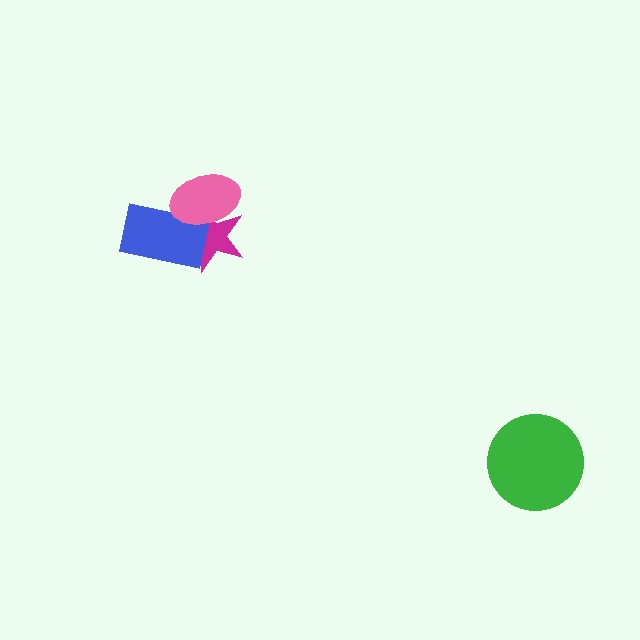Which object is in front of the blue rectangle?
The pink ellipse is in front of the blue rectangle.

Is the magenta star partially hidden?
Yes, it is partially covered by another shape.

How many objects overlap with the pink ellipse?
2 objects overlap with the pink ellipse.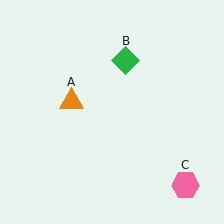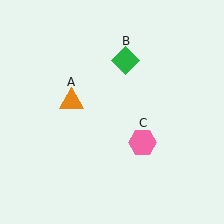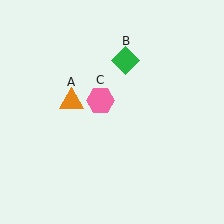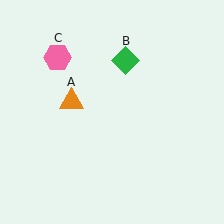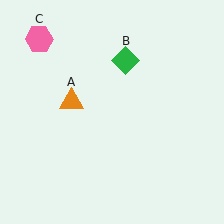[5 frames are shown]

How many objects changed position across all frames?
1 object changed position: pink hexagon (object C).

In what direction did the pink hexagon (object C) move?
The pink hexagon (object C) moved up and to the left.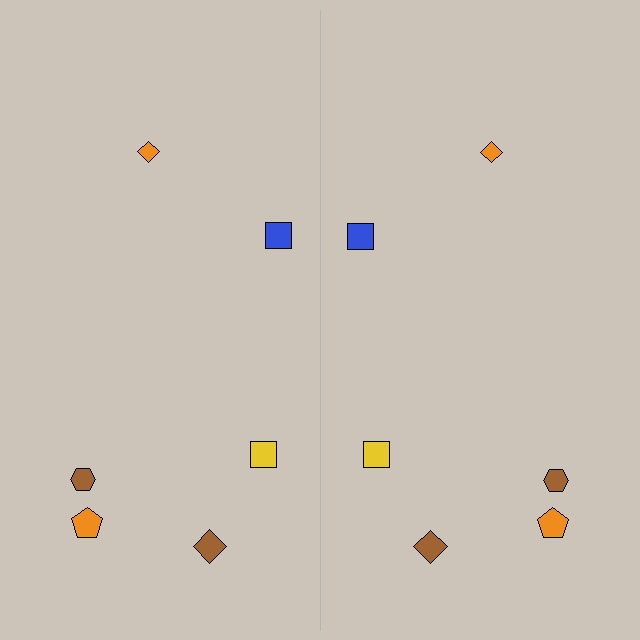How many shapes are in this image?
There are 12 shapes in this image.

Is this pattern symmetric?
Yes, this pattern has bilateral (reflection) symmetry.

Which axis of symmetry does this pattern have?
The pattern has a vertical axis of symmetry running through the center of the image.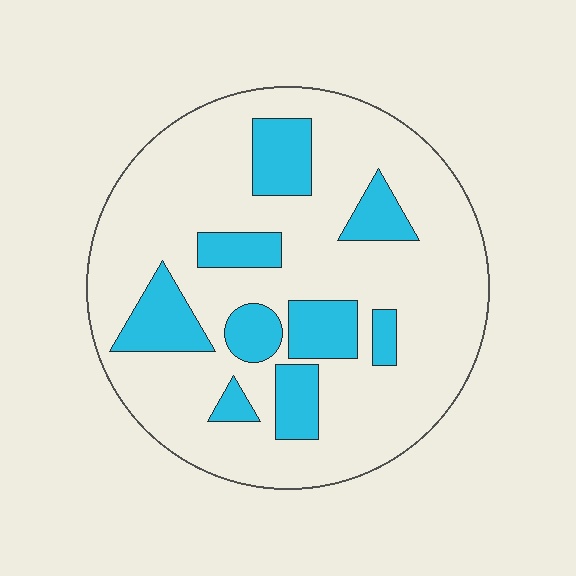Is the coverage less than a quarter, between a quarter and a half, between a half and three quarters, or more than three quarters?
Less than a quarter.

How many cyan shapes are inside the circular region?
9.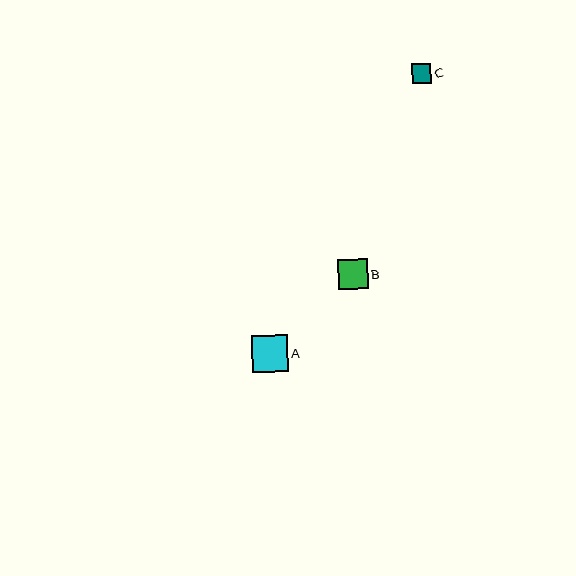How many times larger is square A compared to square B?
Square A is approximately 1.2 times the size of square B.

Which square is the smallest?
Square C is the smallest with a size of approximately 20 pixels.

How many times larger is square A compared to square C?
Square A is approximately 1.8 times the size of square C.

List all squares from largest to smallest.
From largest to smallest: A, B, C.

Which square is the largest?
Square A is the largest with a size of approximately 36 pixels.